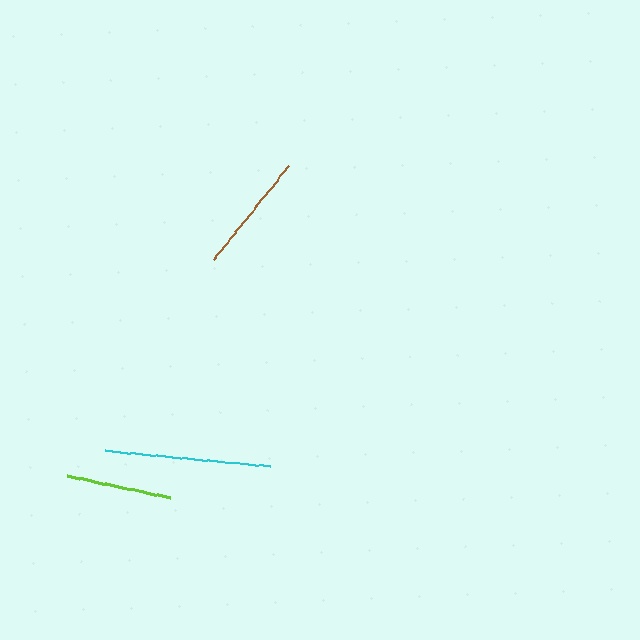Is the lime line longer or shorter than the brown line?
The brown line is longer than the lime line.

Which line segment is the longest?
The cyan line is the longest at approximately 166 pixels.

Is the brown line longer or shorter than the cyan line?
The cyan line is longer than the brown line.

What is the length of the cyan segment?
The cyan segment is approximately 166 pixels long.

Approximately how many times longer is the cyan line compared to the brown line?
The cyan line is approximately 1.4 times the length of the brown line.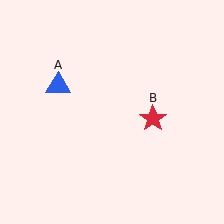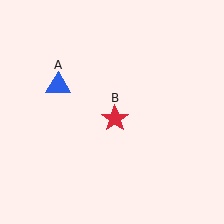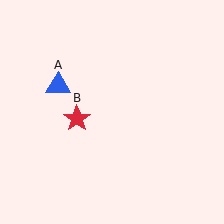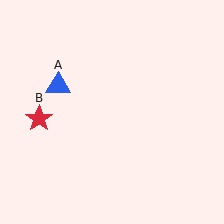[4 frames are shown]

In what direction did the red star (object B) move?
The red star (object B) moved left.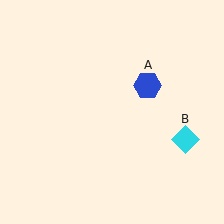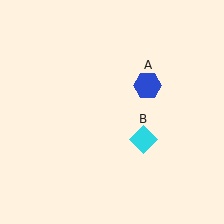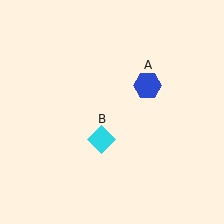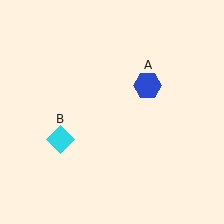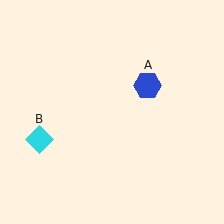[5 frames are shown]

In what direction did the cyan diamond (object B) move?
The cyan diamond (object B) moved left.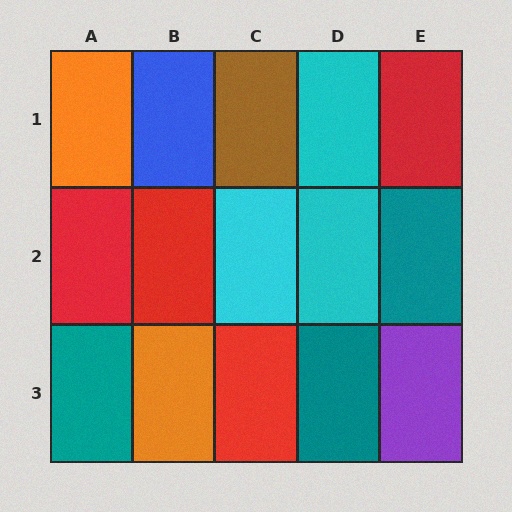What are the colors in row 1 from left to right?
Orange, blue, brown, cyan, red.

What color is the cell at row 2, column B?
Red.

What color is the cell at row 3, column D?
Teal.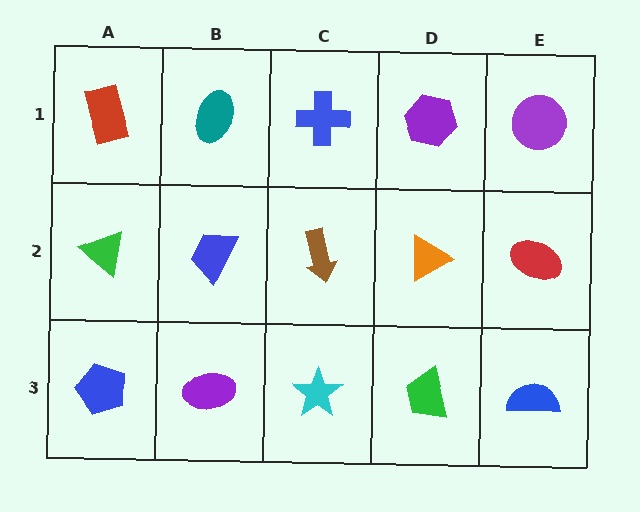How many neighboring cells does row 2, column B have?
4.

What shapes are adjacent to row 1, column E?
A red ellipse (row 2, column E), a purple hexagon (row 1, column D).